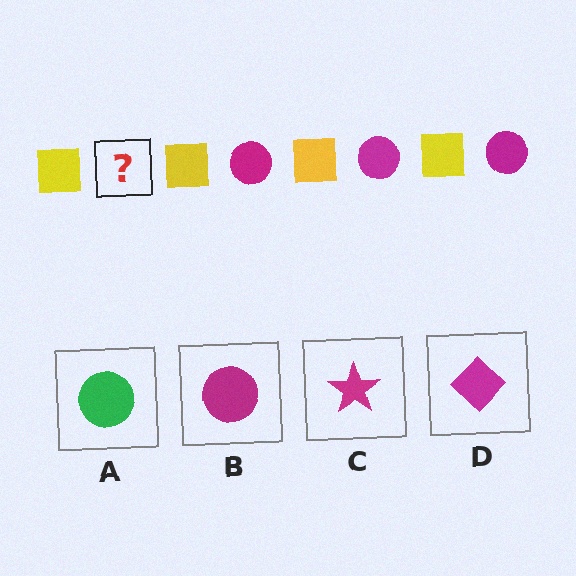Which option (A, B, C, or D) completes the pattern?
B.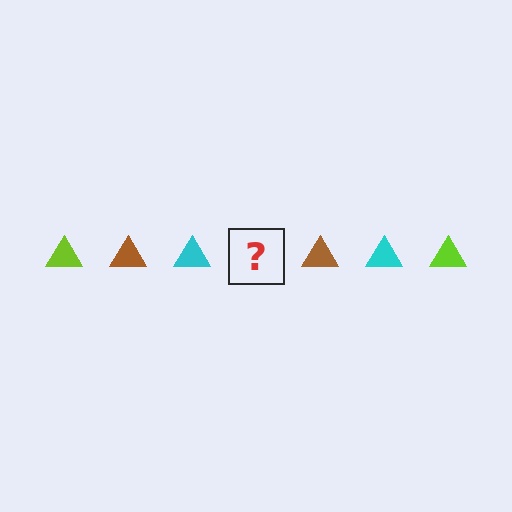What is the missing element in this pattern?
The missing element is a lime triangle.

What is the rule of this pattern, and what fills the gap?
The rule is that the pattern cycles through lime, brown, cyan triangles. The gap should be filled with a lime triangle.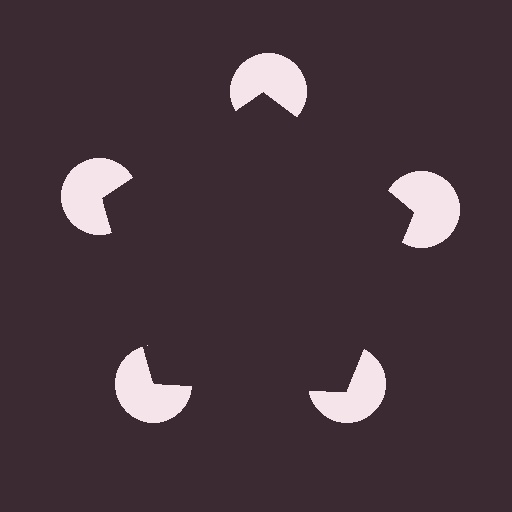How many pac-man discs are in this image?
There are 5 — one at each vertex of the illusory pentagon.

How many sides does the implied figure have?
5 sides.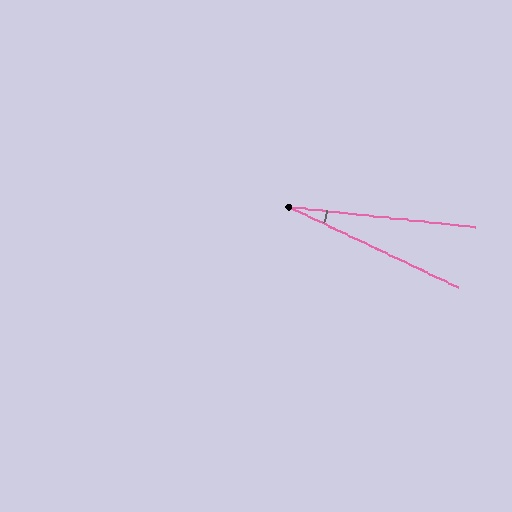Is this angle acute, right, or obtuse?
It is acute.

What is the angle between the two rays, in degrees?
Approximately 19 degrees.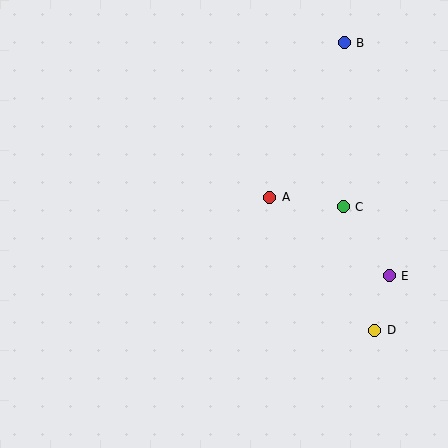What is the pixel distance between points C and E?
The distance between C and E is 83 pixels.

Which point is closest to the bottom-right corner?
Point D is closest to the bottom-right corner.